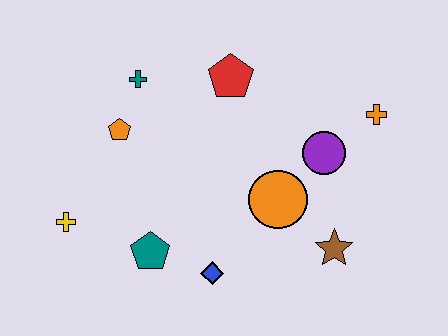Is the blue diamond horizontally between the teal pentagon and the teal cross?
No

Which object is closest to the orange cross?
The purple circle is closest to the orange cross.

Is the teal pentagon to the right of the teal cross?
Yes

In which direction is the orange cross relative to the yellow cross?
The orange cross is to the right of the yellow cross.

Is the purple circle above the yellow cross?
Yes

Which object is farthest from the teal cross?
The brown star is farthest from the teal cross.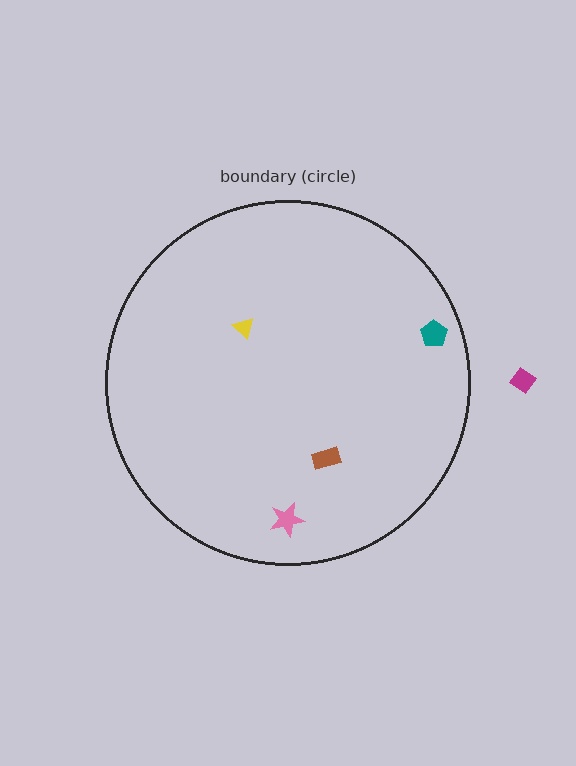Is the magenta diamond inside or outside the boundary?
Outside.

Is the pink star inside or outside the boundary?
Inside.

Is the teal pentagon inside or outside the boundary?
Inside.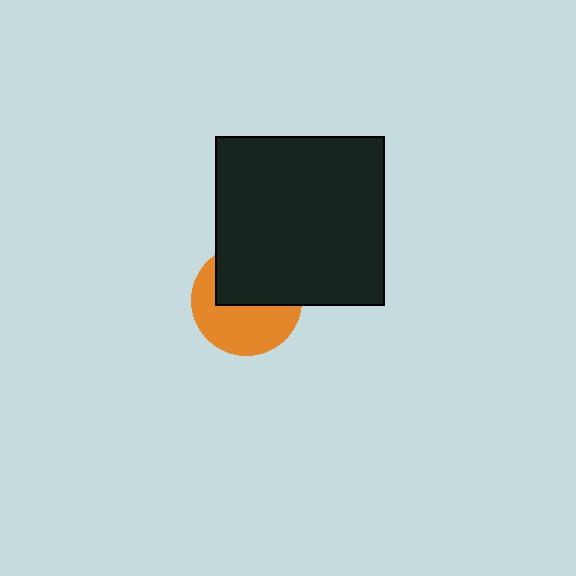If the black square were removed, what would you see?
You would see the complete orange circle.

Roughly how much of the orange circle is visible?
About half of it is visible (roughly 54%).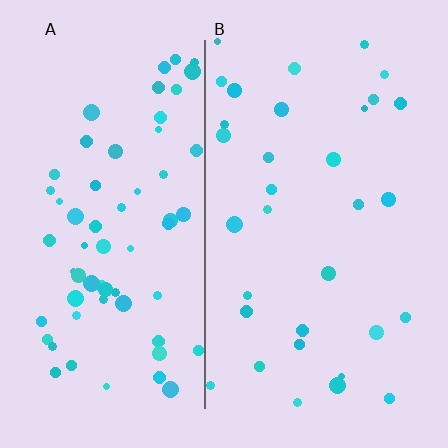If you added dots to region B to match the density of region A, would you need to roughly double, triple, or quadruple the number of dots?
Approximately double.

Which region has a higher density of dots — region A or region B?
A (the left).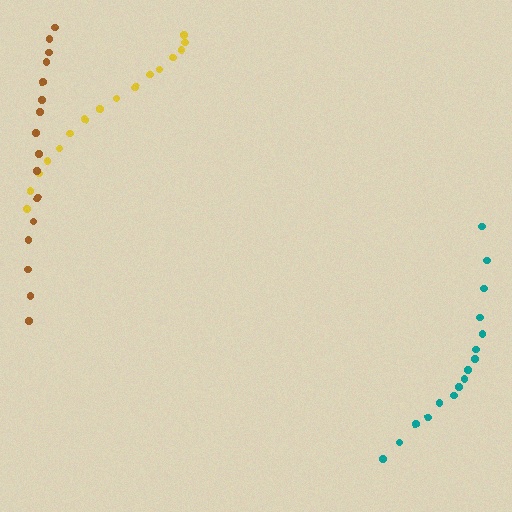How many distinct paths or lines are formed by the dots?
There are 3 distinct paths.